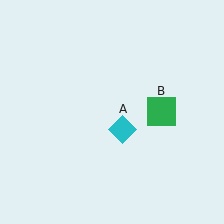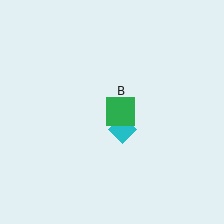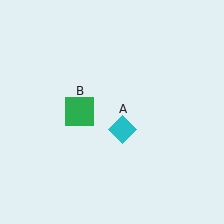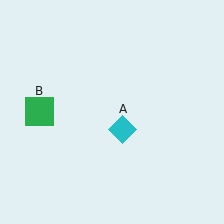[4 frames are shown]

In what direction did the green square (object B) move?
The green square (object B) moved left.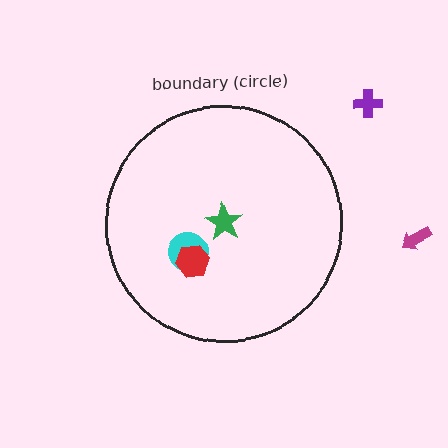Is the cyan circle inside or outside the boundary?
Inside.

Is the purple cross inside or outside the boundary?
Outside.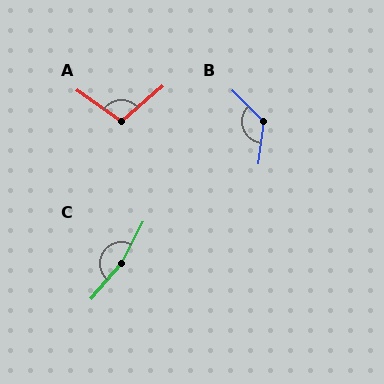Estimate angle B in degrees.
Approximately 128 degrees.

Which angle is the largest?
C, at approximately 166 degrees.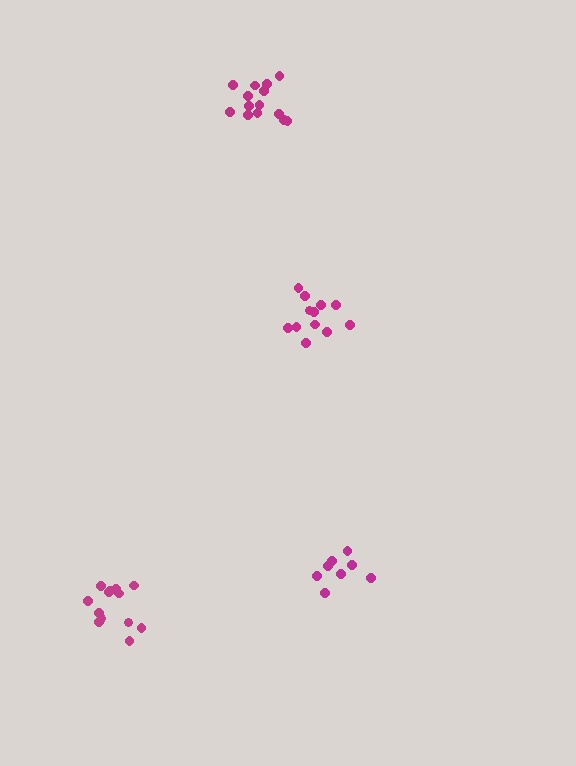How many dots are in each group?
Group 1: 14 dots, Group 2: 12 dots, Group 3: 8 dots, Group 4: 13 dots (47 total).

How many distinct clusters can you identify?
There are 4 distinct clusters.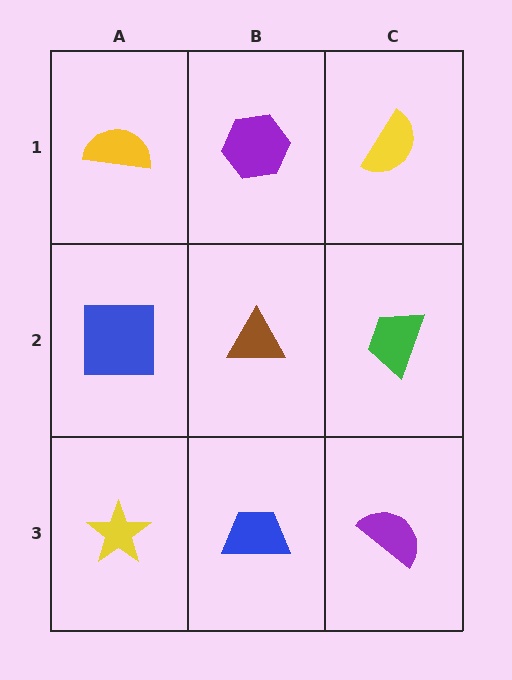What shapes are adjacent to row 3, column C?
A green trapezoid (row 2, column C), a blue trapezoid (row 3, column B).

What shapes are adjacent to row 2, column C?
A yellow semicircle (row 1, column C), a purple semicircle (row 3, column C), a brown triangle (row 2, column B).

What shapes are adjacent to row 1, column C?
A green trapezoid (row 2, column C), a purple hexagon (row 1, column B).